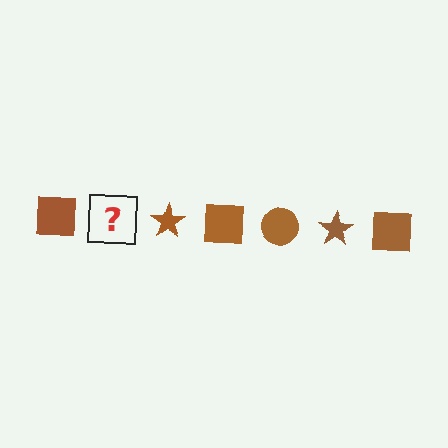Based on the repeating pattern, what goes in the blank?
The blank should be a brown circle.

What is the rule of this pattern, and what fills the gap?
The rule is that the pattern cycles through square, circle, star shapes in brown. The gap should be filled with a brown circle.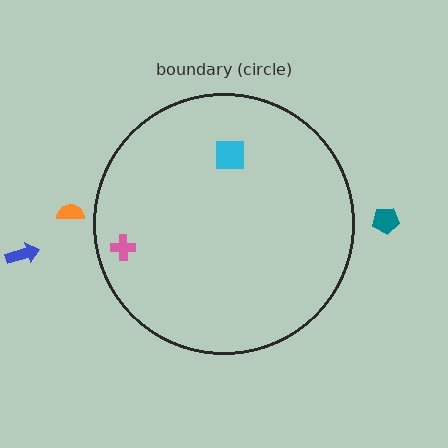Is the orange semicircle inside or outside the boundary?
Outside.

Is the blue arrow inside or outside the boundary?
Outside.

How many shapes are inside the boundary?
2 inside, 3 outside.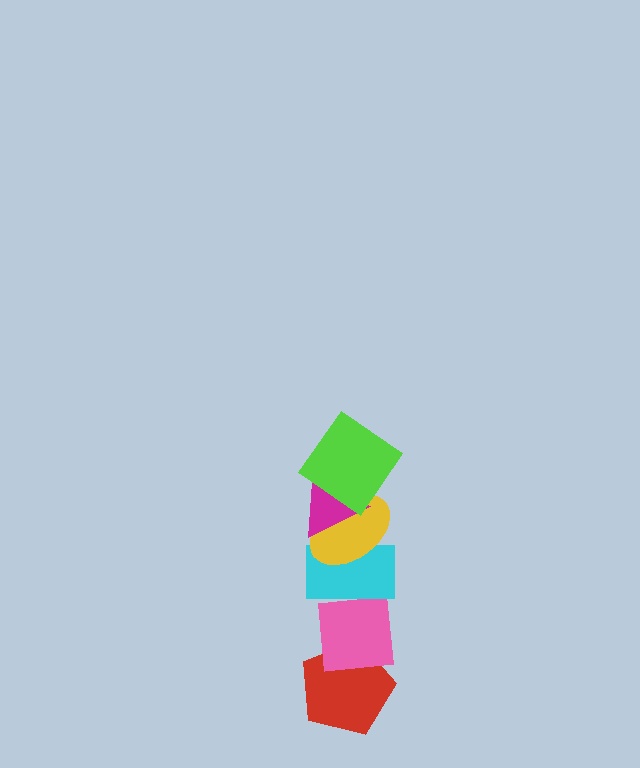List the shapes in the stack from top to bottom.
From top to bottom: the lime diamond, the magenta triangle, the yellow ellipse, the cyan rectangle, the pink square, the red pentagon.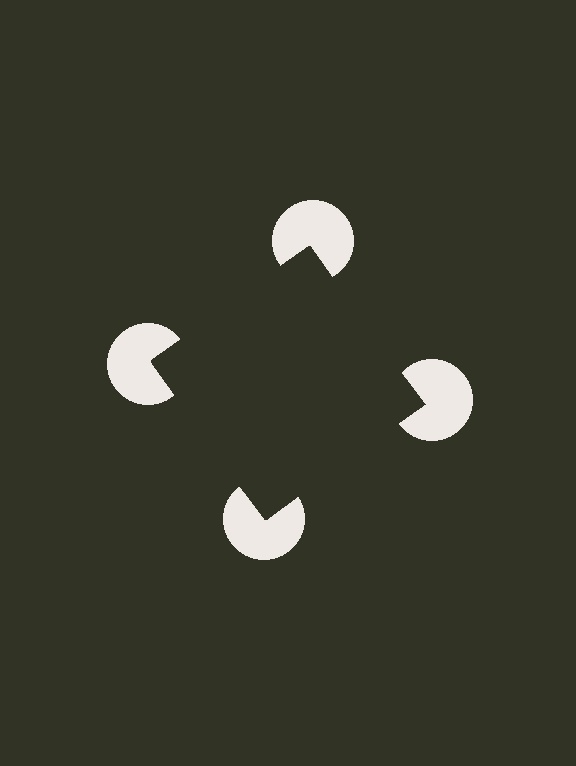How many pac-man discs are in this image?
There are 4 — one at each vertex of the illusory square.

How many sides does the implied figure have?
4 sides.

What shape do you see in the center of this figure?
An illusory square — its edges are inferred from the aligned wedge cuts in the pac-man discs, not physically drawn.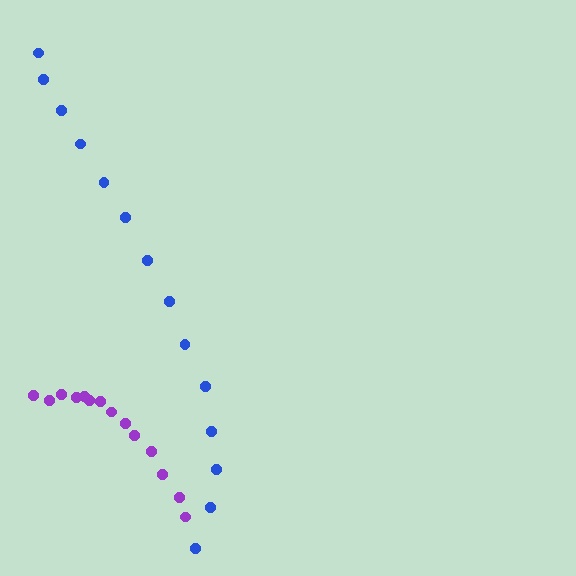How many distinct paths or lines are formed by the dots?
There are 2 distinct paths.